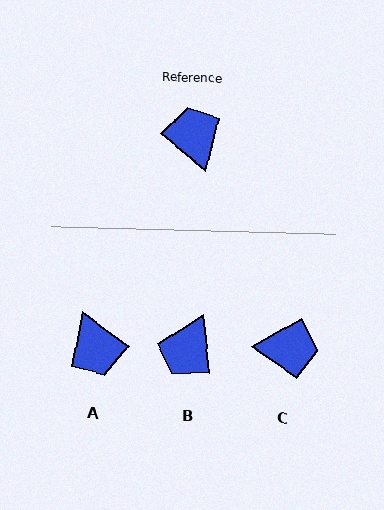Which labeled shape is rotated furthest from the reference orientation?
A, about 177 degrees away.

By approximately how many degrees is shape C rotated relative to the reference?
Approximately 111 degrees clockwise.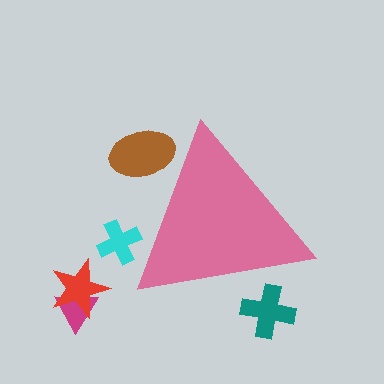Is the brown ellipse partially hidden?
Yes, the brown ellipse is partially hidden behind the pink triangle.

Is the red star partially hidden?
No, the red star is fully visible.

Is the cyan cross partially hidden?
Yes, the cyan cross is partially hidden behind the pink triangle.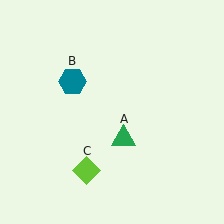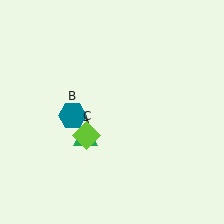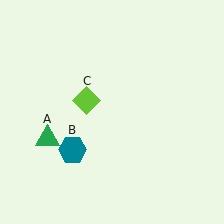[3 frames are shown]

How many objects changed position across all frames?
3 objects changed position: green triangle (object A), teal hexagon (object B), lime diamond (object C).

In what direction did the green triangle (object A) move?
The green triangle (object A) moved left.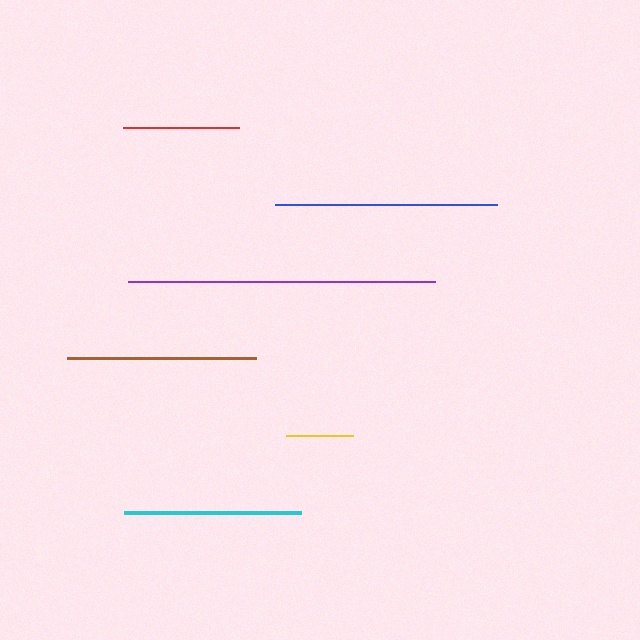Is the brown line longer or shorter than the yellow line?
The brown line is longer than the yellow line.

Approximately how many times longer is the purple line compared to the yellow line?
The purple line is approximately 4.6 times the length of the yellow line.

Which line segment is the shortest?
The yellow line is the shortest at approximately 66 pixels.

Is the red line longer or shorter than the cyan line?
The cyan line is longer than the red line.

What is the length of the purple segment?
The purple segment is approximately 307 pixels long.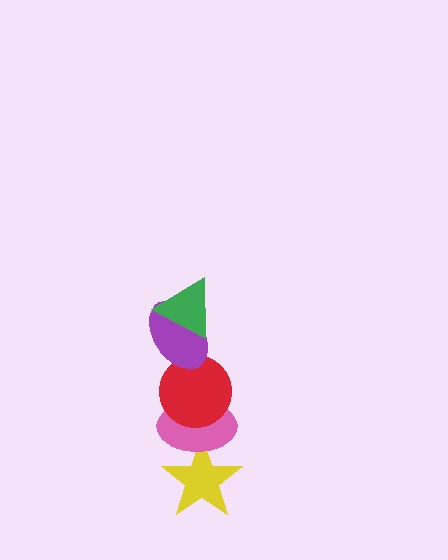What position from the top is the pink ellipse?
The pink ellipse is 4th from the top.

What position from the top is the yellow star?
The yellow star is 5th from the top.